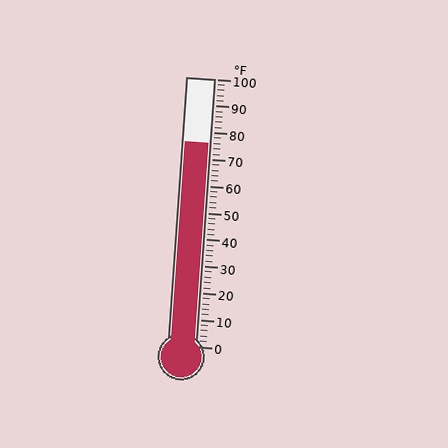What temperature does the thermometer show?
The thermometer shows approximately 76°F.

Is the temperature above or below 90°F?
The temperature is below 90°F.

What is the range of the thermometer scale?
The thermometer scale ranges from 0°F to 100°F.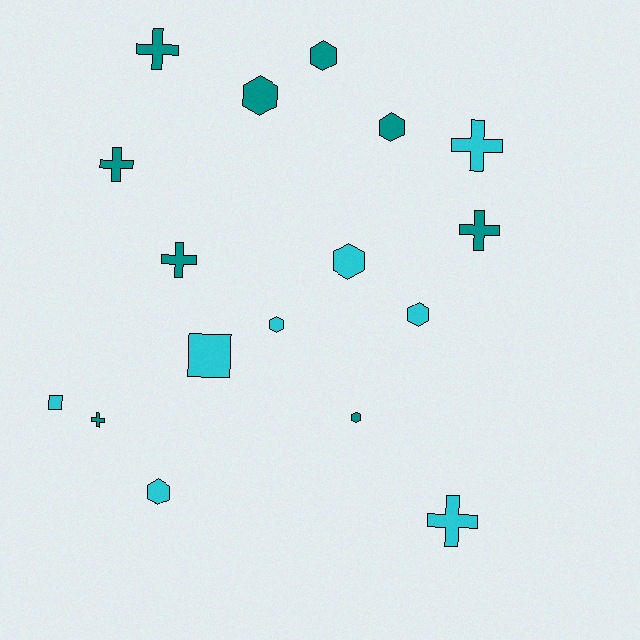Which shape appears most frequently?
Hexagon, with 8 objects.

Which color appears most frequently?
Teal, with 9 objects.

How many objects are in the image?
There are 17 objects.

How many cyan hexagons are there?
There are 4 cyan hexagons.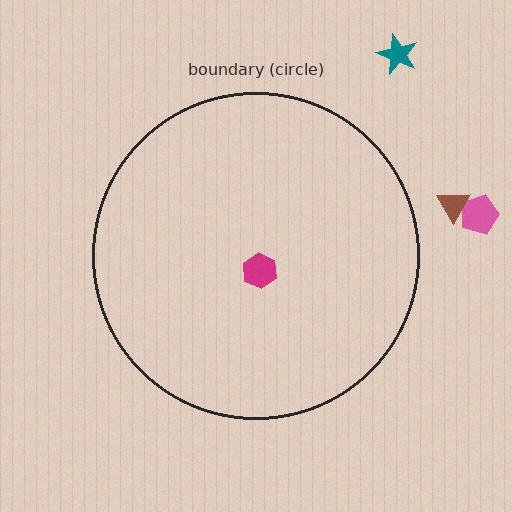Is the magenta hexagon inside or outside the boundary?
Inside.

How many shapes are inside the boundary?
1 inside, 3 outside.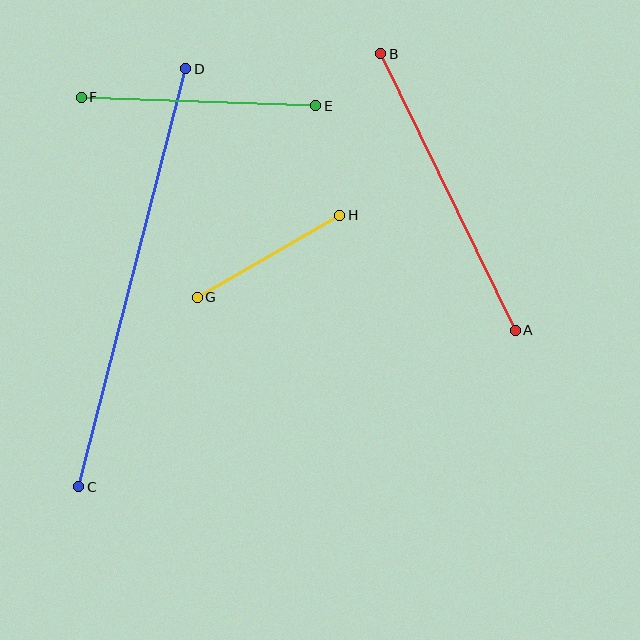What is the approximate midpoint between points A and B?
The midpoint is at approximately (448, 192) pixels.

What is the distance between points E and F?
The distance is approximately 235 pixels.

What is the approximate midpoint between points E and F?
The midpoint is at approximately (199, 101) pixels.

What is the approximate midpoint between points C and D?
The midpoint is at approximately (132, 278) pixels.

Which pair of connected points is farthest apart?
Points C and D are farthest apart.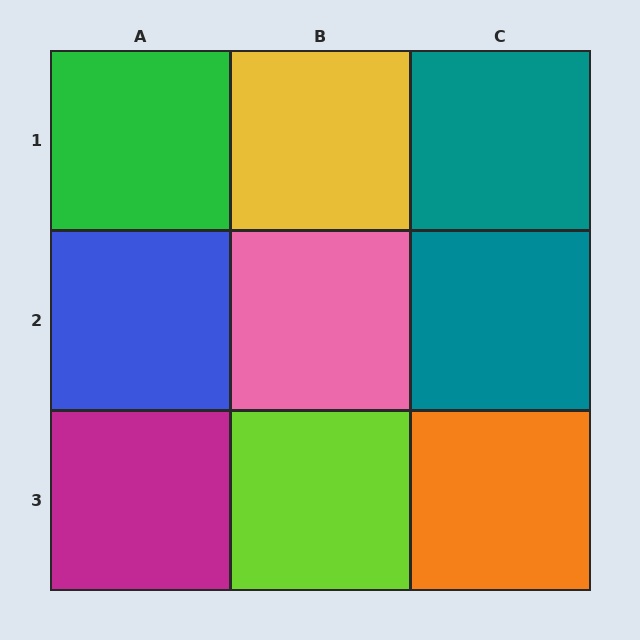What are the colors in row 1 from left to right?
Green, yellow, teal.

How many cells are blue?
1 cell is blue.